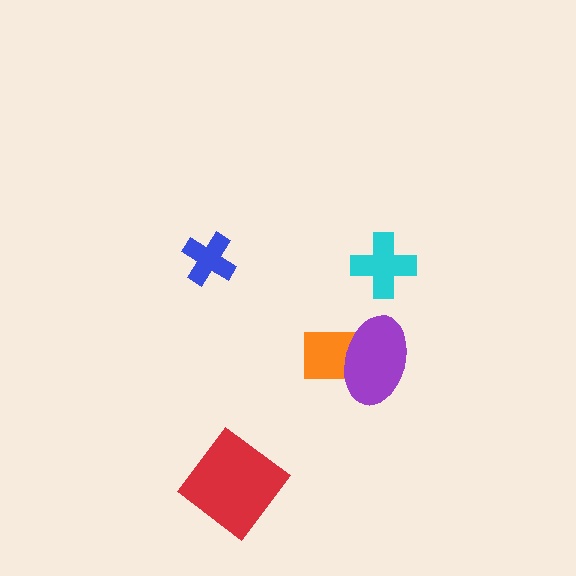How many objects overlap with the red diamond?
0 objects overlap with the red diamond.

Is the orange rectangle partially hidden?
Yes, it is partially covered by another shape.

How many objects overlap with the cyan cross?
0 objects overlap with the cyan cross.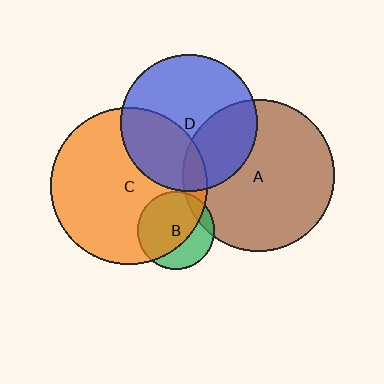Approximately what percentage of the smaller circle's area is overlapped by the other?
Approximately 35%.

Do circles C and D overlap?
Yes.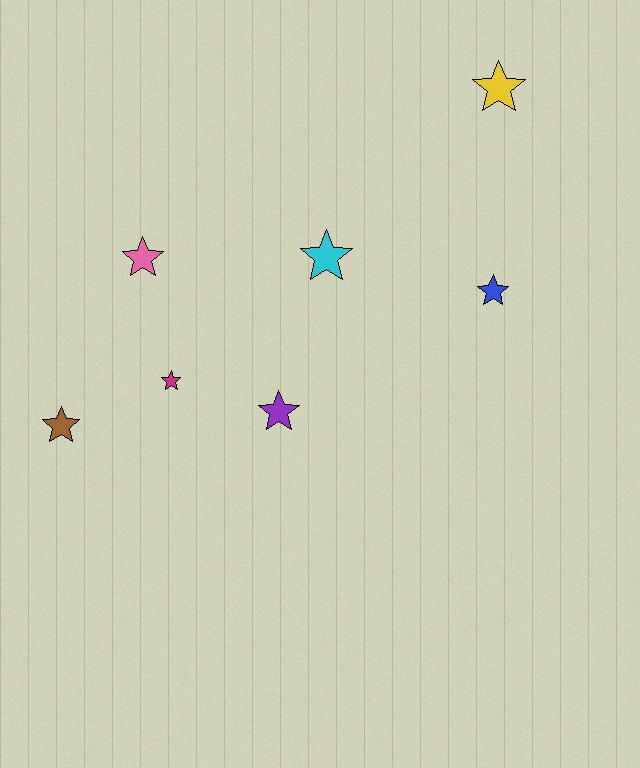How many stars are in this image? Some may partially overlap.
There are 7 stars.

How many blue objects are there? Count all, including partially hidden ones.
There is 1 blue object.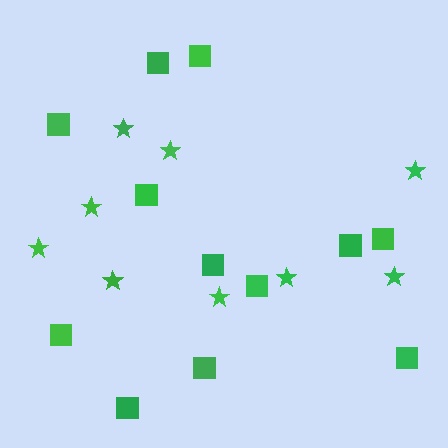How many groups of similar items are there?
There are 2 groups: one group of squares (12) and one group of stars (9).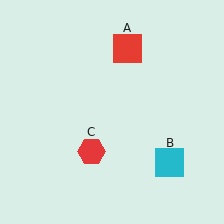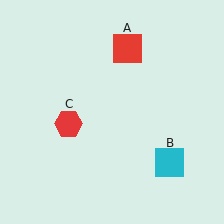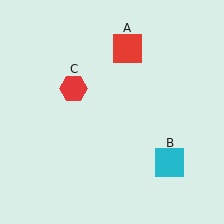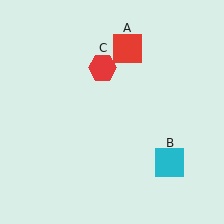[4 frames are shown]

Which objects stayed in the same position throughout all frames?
Red square (object A) and cyan square (object B) remained stationary.